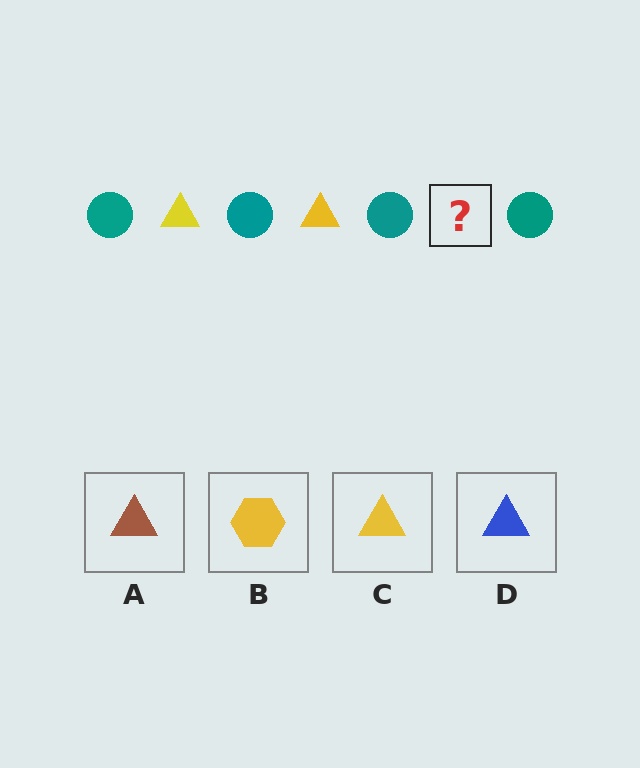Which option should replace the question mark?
Option C.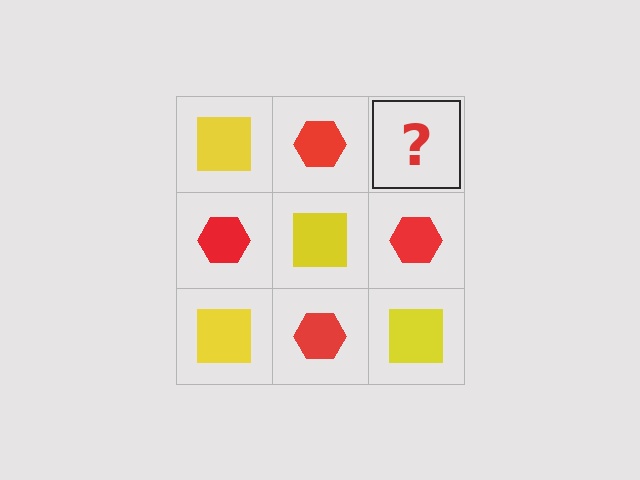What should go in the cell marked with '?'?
The missing cell should contain a yellow square.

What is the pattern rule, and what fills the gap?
The rule is that it alternates yellow square and red hexagon in a checkerboard pattern. The gap should be filled with a yellow square.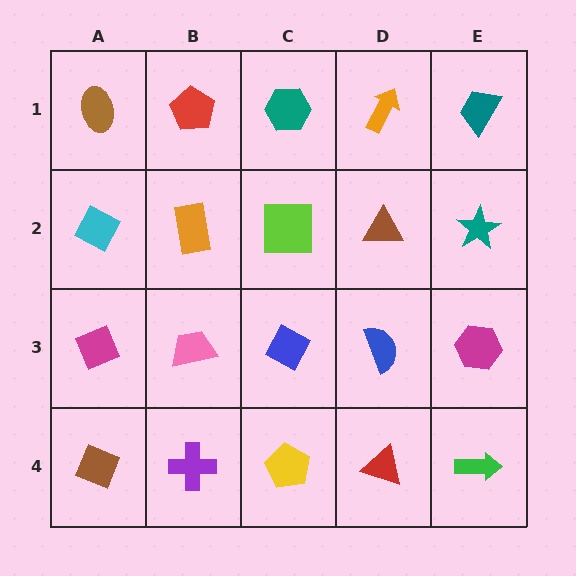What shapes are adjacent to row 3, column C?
A lime square (row 2, column C), a yellow pentagon (row 4, column C), a pink trapezoid (row 3, column B), a blue semicircle (row 3, column D).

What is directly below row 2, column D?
A blue semicircle.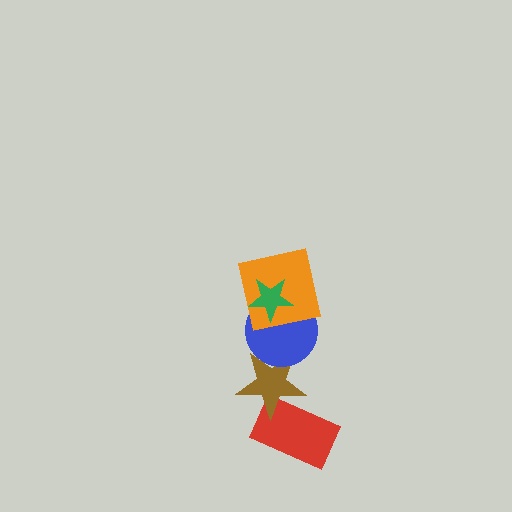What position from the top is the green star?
The green star is 1st from the top.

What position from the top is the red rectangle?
The red rectangle is 5th from the top.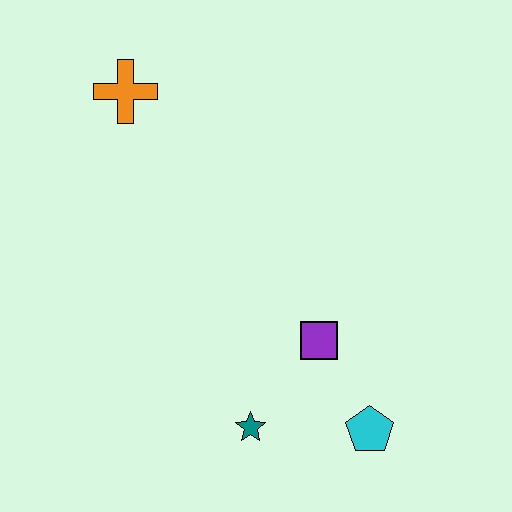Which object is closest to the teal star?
The purple square is closest to the teal star.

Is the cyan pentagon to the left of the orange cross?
No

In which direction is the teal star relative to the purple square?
The teal star is below the purple square.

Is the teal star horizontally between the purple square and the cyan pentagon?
No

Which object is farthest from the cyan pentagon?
The orange cross is farthest from the cyan pentagon.